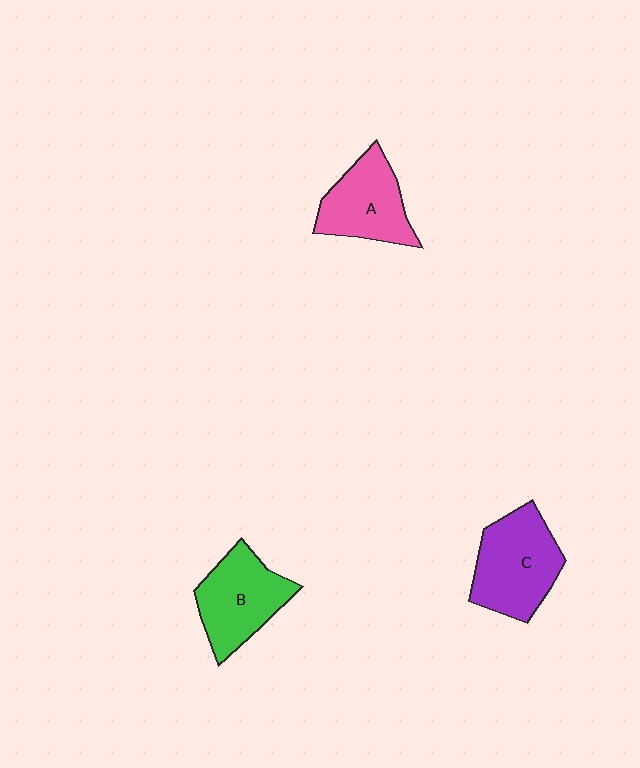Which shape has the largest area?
Shape C (purple).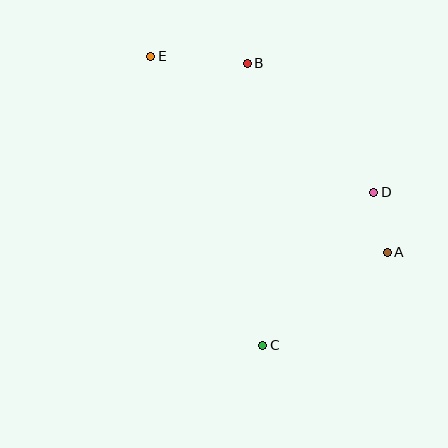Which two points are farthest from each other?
Points C and E are farthest from each other.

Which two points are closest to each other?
Points A and D are closest to each other.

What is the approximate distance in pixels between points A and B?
The distance between A and B is approximately 235 pixels.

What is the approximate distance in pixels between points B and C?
The distance between B and C is approximately 282 pixels.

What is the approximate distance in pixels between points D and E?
The distance between D and E is approximately 261 pixels.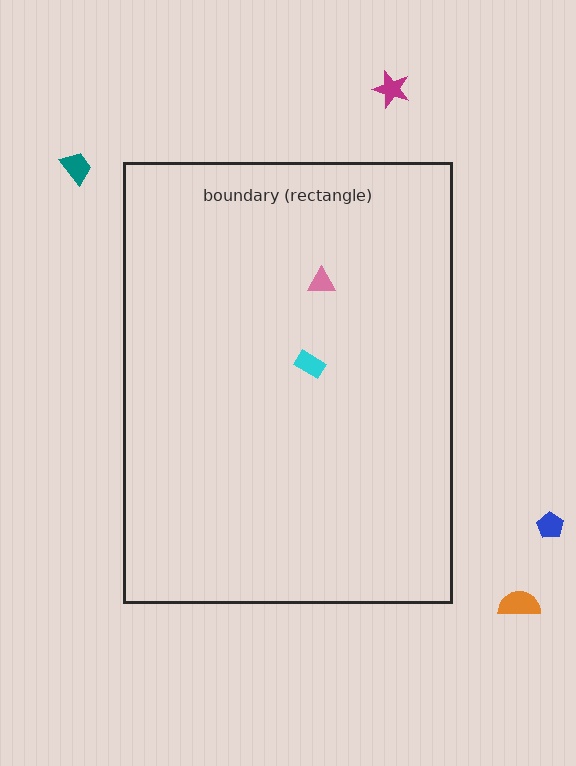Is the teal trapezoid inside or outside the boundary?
Outside.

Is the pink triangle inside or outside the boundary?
Inside.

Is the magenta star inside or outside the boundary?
Outside.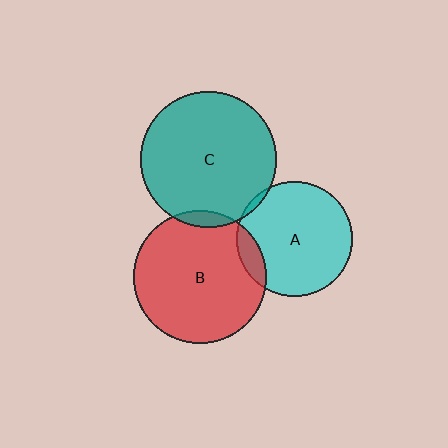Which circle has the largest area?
Circle C (teal).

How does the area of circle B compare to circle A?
Approximately 1.3 times.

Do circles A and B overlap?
Yes.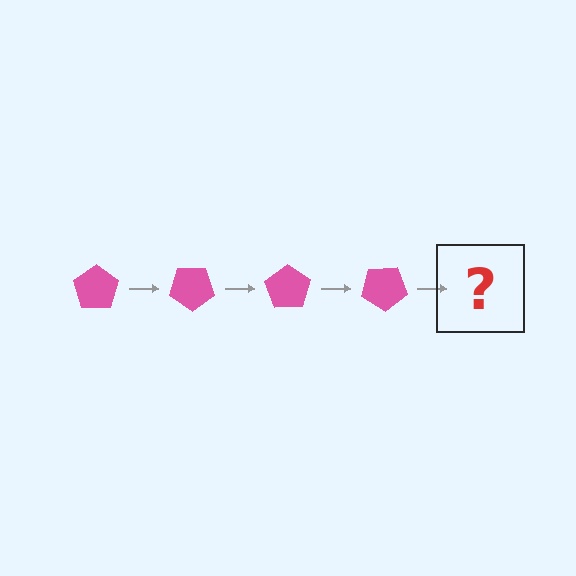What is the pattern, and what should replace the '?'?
The pattern is that the pentagon rotates 35 degrees each step. The '?' should be a pink pentagon rotated 140 degrees.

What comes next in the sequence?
The next element should be a pink pentagon rotated 140 degrees.